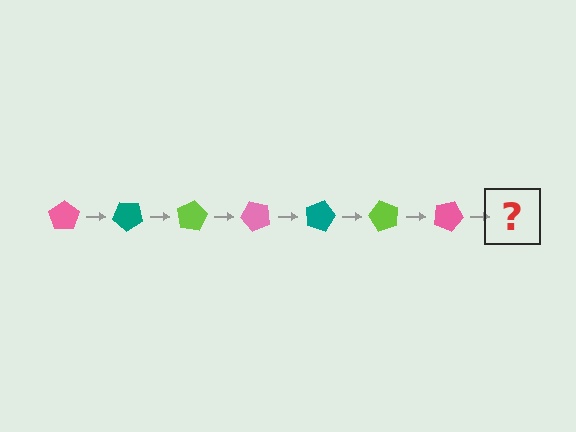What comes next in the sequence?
The next element should be a teal pentagon, rotated 280 degrees from the start.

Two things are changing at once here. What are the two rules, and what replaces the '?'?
The two rules are that it rotates 40 degrees each step and the color cycles through pink, teal, and lime. The '?' should be a teal pentagon, rotated 280 degrees from the start.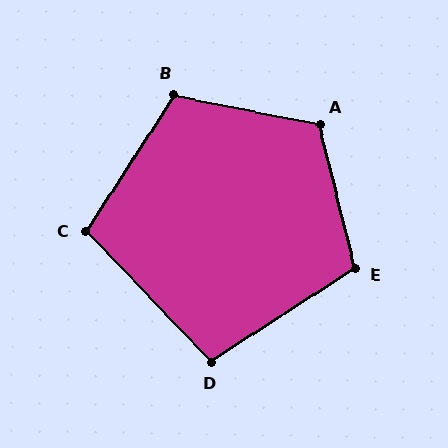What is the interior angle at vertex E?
Approximately 109 degrees (obtuse).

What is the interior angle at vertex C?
Approximately 103 degrees (obtuse).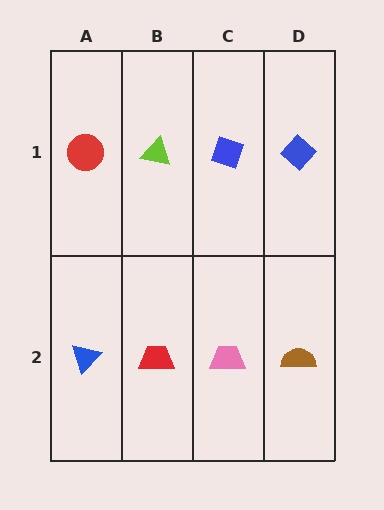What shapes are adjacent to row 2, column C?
A blue diamond (row 1, column C), a red trapezoid (row 2, column B), a brown semicircle (row 2, column D).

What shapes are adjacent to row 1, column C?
A pink trapezoid (row 2, column C), a lime triangle (row 1, column B), a blue diamond (row 1, column D).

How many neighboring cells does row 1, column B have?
3.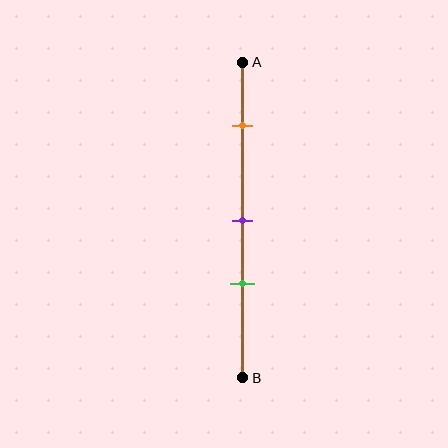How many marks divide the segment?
There are 3 marks dividing the segment.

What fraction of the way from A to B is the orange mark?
The orange mark is approximately 20% (0.2) of the way from A to B.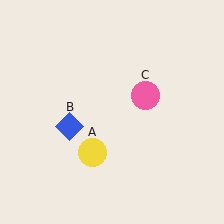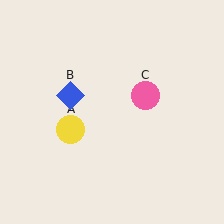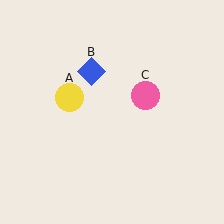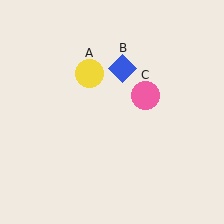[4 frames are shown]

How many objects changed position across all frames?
2 objects changed position: yellow circle (object A), blue diamond (object B).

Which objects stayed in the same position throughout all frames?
Pink circle (object C) remained stationary.